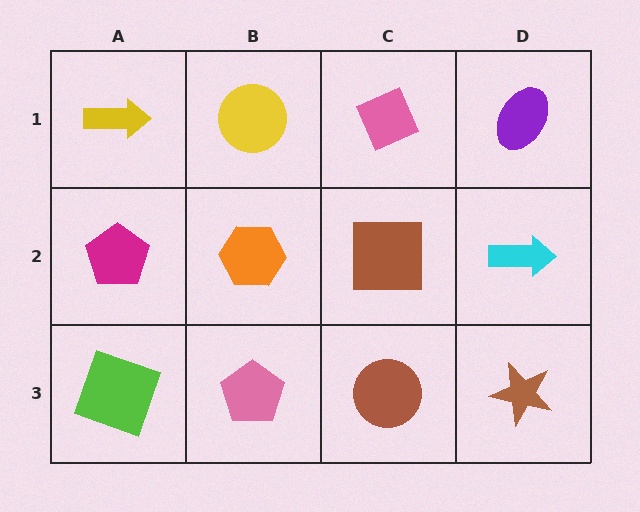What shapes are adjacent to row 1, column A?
A magenta pentagon (row 2, column A), a yellow circle (row 1, column B).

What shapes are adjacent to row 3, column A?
A magenta pentagon (row 2, column A), a pink pentagon (row 3, column B).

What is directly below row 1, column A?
A magenta pentagon.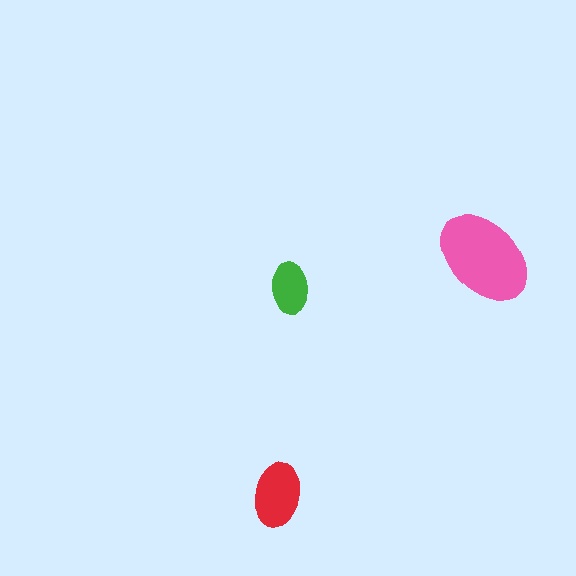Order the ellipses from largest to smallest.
the pink one, the red one, the green one.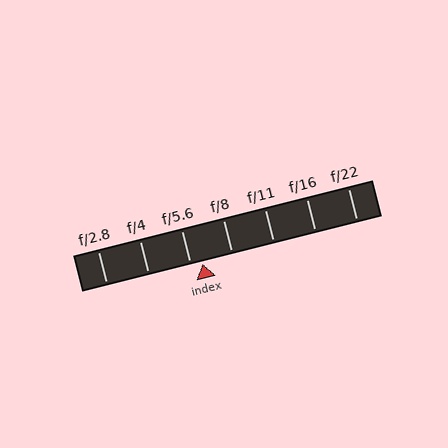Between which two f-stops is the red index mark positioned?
The index mark is between f/5.6 and f/8.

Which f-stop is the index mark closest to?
The index mark is closest to f/5.6.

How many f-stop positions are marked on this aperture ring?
There are 7 f-stop positions marked.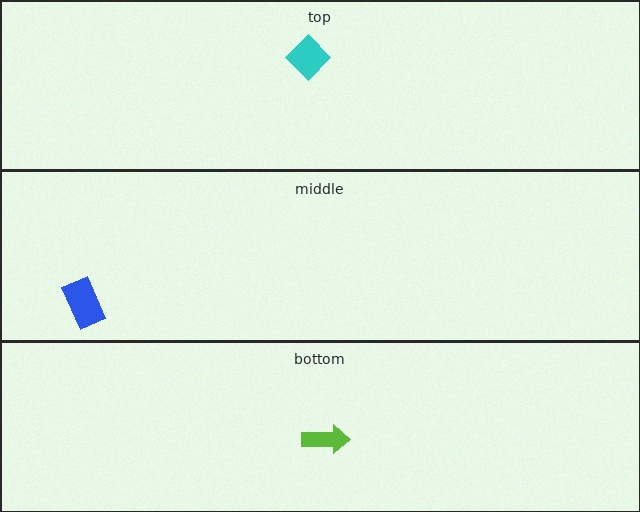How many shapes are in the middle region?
1.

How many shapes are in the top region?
1.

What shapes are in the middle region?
The blue rectangle.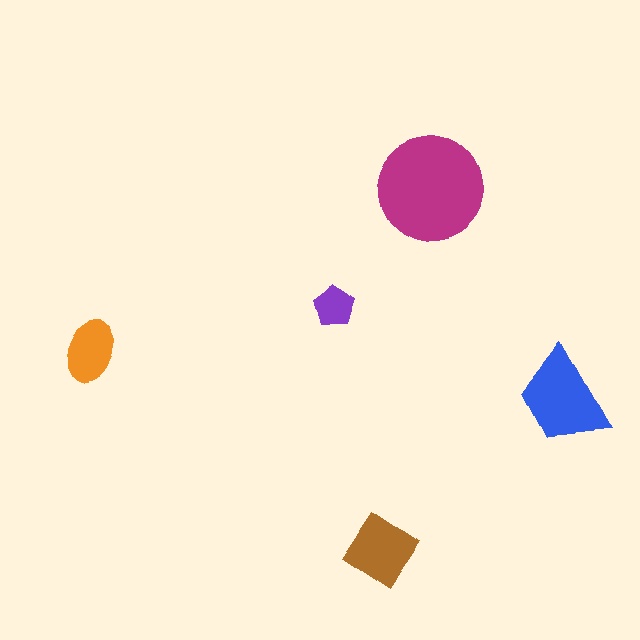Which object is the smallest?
The purple pentagon.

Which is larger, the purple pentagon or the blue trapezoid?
The blue trapezoid.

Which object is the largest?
The magenta circle.